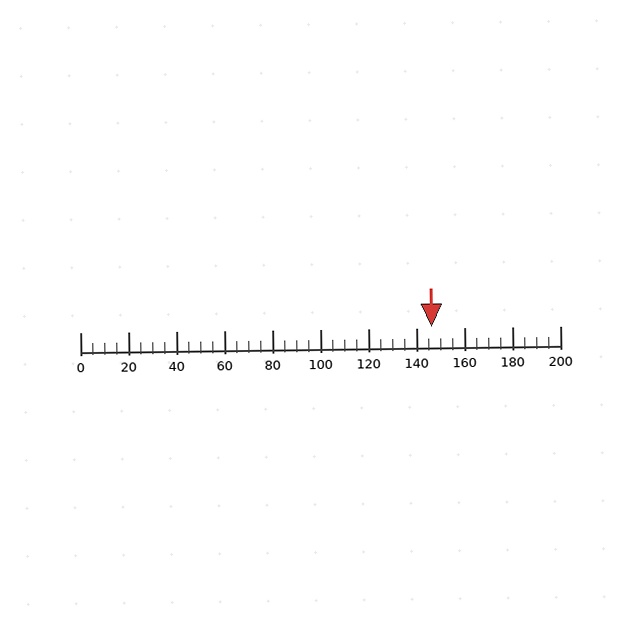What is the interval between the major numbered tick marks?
The major tick marks are spaced 20 units apart.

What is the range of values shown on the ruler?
The ruler shows values from 0 to 200.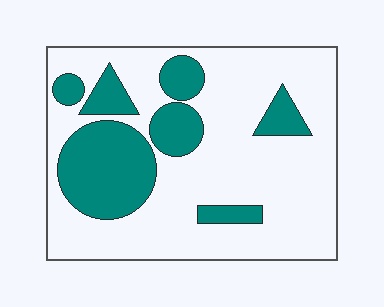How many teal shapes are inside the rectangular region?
7.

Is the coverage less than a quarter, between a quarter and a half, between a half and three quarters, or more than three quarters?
Between a quarter and a half.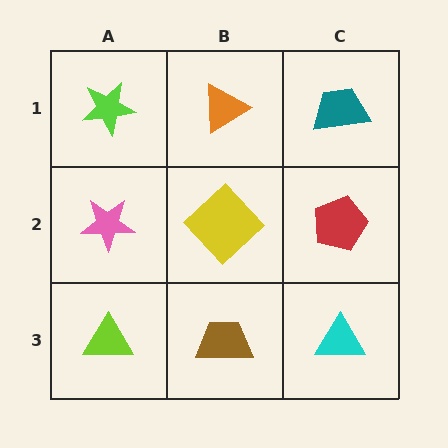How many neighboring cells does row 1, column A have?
2.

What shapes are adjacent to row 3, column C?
A red pentagon (row 2, column C), a brown trapezoid (row 3, column B).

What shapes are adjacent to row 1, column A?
A pink star (row 2, column A), an orange triangle (row 1, column B).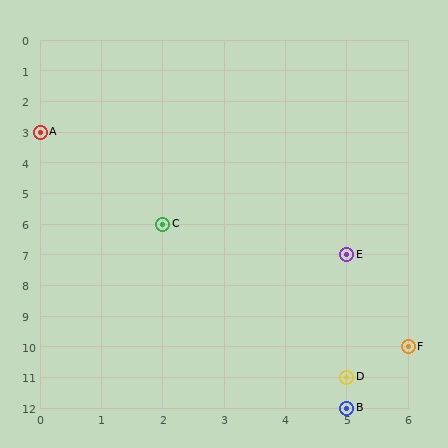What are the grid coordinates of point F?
Point F is at grid coordinates (6, 10).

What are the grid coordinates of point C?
Point C is at grid coordinates (2, 6).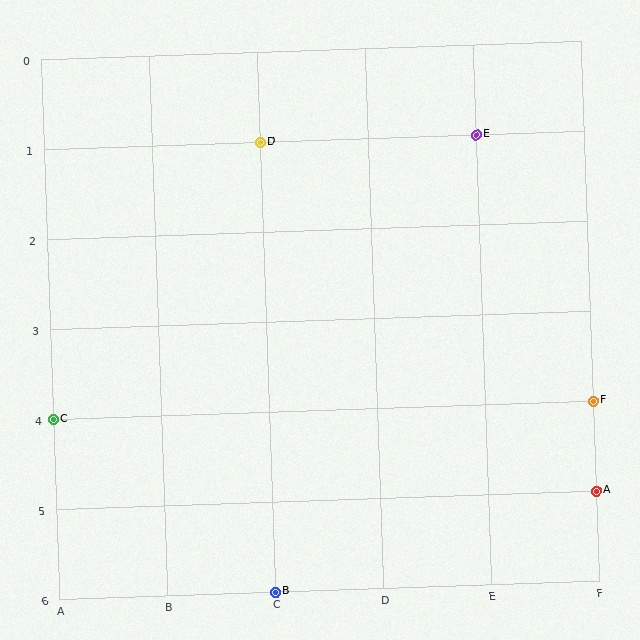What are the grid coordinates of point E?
Point E is at grid coordinates (E, 1).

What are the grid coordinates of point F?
Point F is at grid coordinates (F, 4).